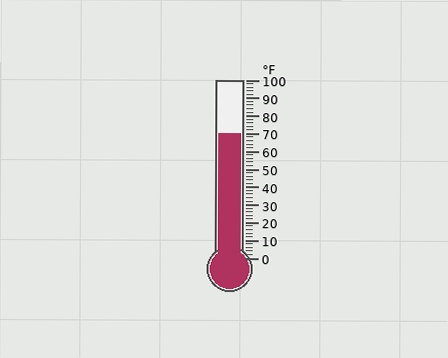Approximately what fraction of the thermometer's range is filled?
The thermometer is filled to approximately 70% of its range.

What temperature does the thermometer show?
The thermometer shows approximately 70°F.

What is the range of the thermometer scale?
The thermometer scale ranges from 0°F to 100°F.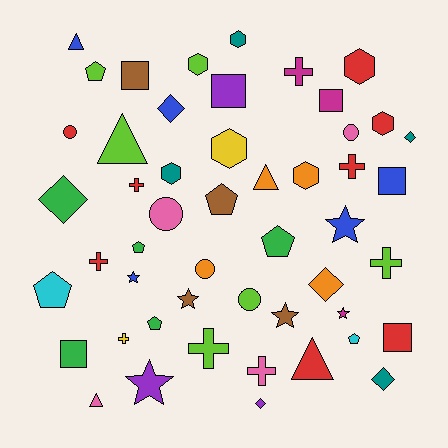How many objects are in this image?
There are 50 objects.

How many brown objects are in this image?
There are 4 brown objects.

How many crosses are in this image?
There are 8 crosses.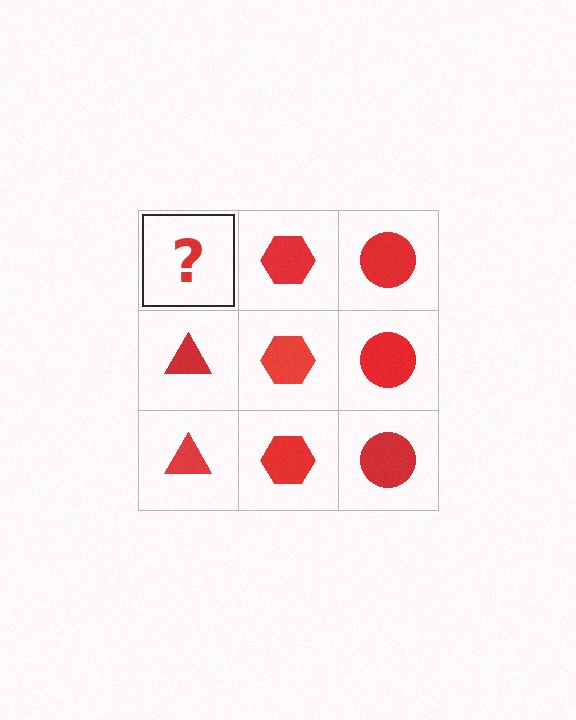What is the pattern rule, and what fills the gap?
The rule is that each column has a consistent shape. The gap should be filled with a red triangle.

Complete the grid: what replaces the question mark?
The question mark should be replaced with a red triangle.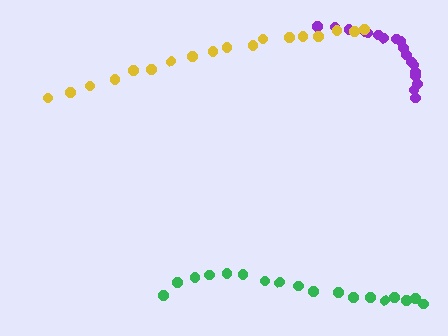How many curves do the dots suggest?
There are 3 distinct paths.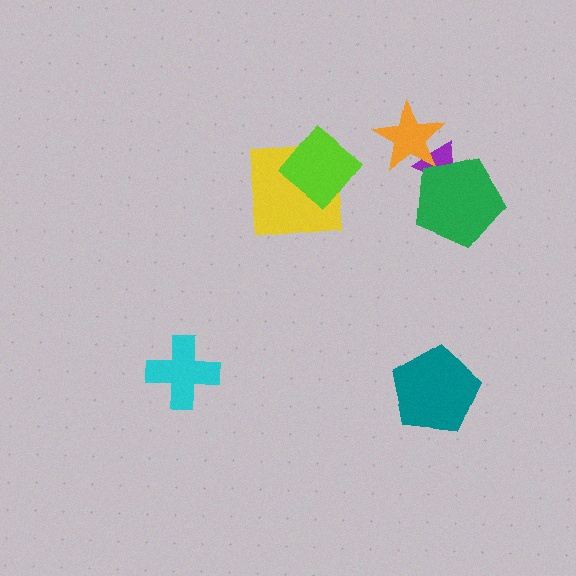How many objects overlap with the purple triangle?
2 objects overlap with the purple triangle.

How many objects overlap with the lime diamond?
1 object overlaps with the lime diamond.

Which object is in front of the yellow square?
The lime diamond is in front of the yellow square.